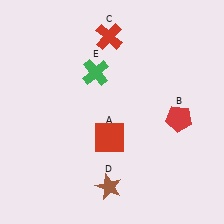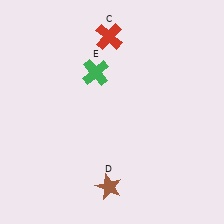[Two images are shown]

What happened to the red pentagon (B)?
The red pentagon (B) was removed in Image 2. It was in the bottom-right area of Image 1.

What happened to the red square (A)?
The red square (A) was removed in Image 2. It was in the bottom-left area of Image 1.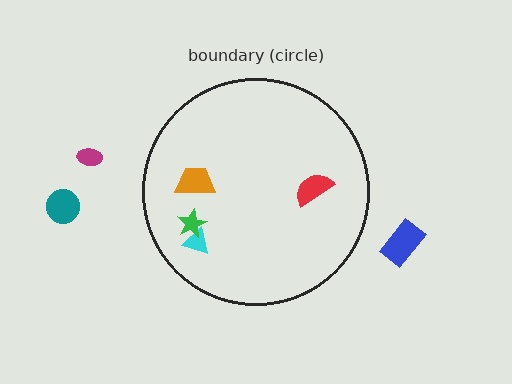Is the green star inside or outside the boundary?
Inside.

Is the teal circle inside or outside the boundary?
Outside.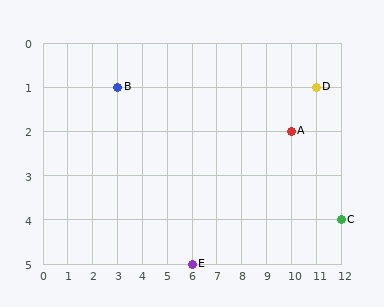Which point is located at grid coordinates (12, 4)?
Point C is at (12, 4).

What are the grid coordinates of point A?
Point A is at grid coordinates (10, 2).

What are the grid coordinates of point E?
Point E is at grid coordinates (6, 5).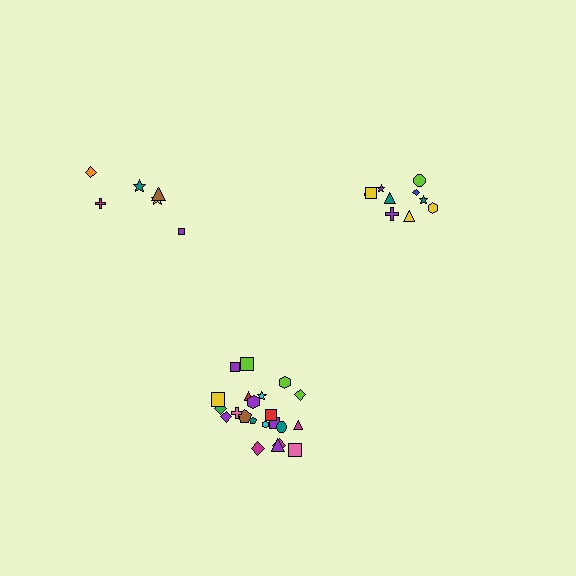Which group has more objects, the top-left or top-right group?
The top-right group.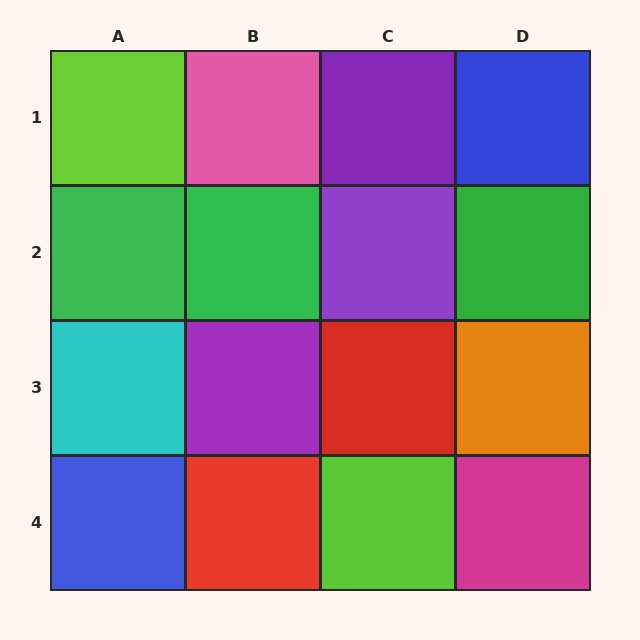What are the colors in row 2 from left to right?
Green, green, purple, green.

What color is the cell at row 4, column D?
Magenta.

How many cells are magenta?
1 cell is magenta.